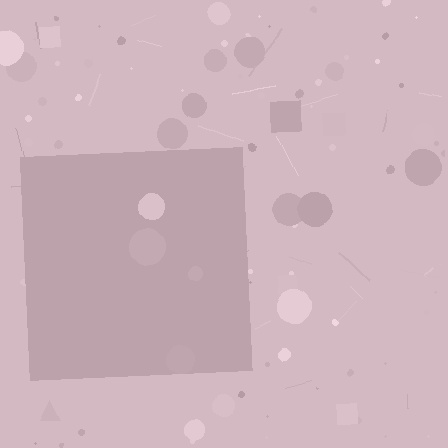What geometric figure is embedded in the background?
A square is embedded in the background.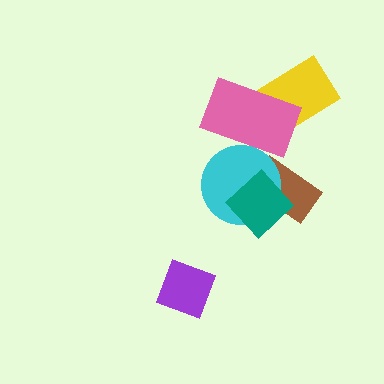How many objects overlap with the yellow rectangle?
1 object overlaps with the yellow rectangle.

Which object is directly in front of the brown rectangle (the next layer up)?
The cyan circle is directly in front of the brown rectangle.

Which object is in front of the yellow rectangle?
The pink rectangle is in front of the yellow rectangle.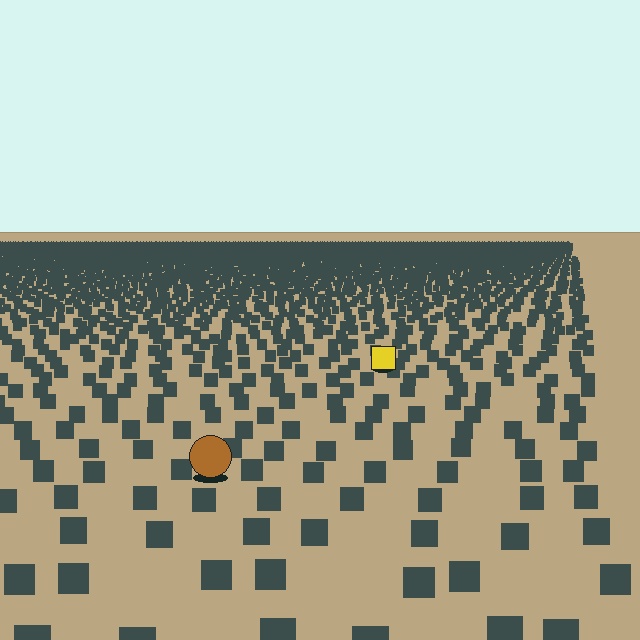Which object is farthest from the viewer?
The yellow square is farthest from the viewer. It appears smaller and the ground texture around it is denser.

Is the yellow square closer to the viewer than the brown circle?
No. The brown circle is closer — you can tell from the texture gradient: the ground texture is coarser near it.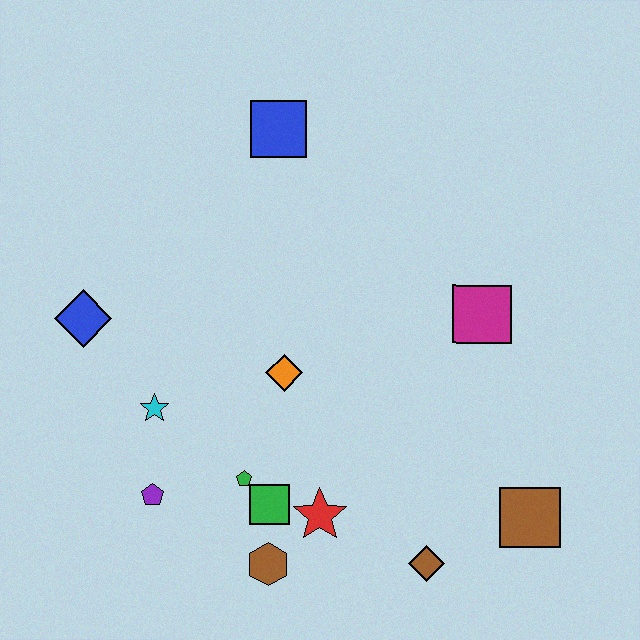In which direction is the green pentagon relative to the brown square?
The green pentagon is to the left of the brown square.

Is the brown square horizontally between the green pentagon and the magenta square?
No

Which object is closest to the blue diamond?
The cyan star is closest to the blue diamond.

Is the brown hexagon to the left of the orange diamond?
Yes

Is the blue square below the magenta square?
No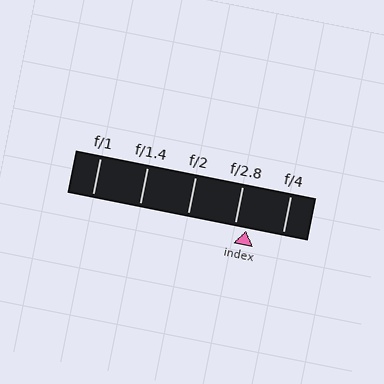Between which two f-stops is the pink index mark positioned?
The index mark is between f/2.8 and f/4.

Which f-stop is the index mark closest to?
The index mark is closest to f/2.8.